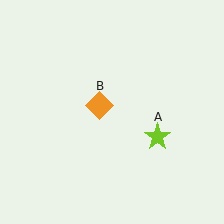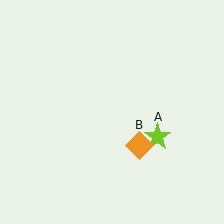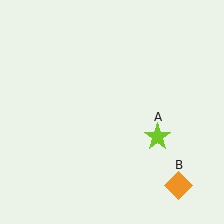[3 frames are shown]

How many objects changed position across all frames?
1 object changed position: orange diamond (object B).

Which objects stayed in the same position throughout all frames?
Lime star (object A) remained stationary.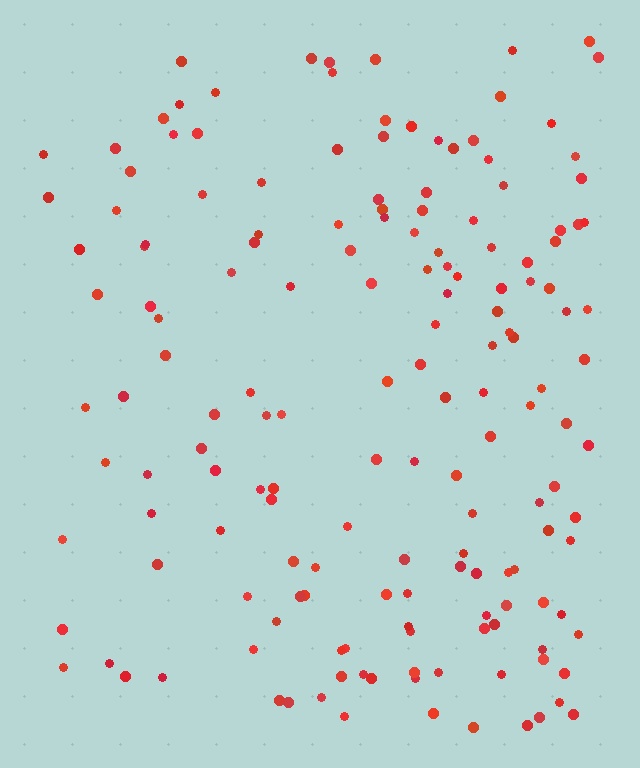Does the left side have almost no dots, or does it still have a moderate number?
Still a moderate number, just noticeably fewer than the right.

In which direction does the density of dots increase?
From left to right, with the right side densest.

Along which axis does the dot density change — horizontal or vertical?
Horizontal.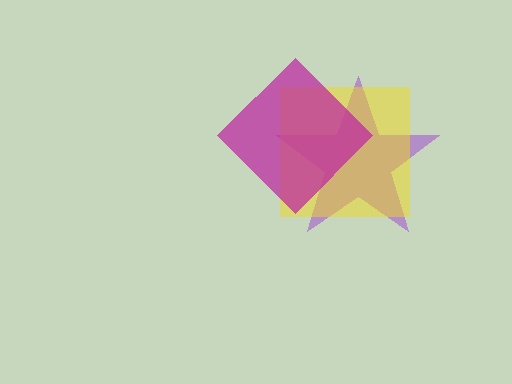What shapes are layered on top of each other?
The layered shapes are: a purple star, a yellow square, a magenta diamond.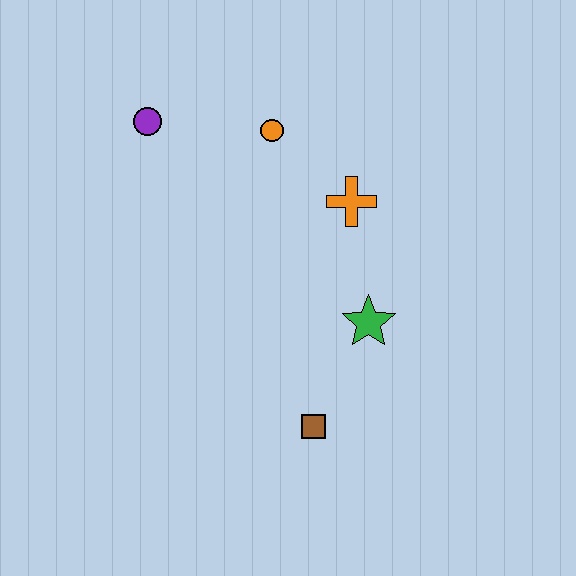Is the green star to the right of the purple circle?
Yes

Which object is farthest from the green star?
The purple circle is farthest from the green star.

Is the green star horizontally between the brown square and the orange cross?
No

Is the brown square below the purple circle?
Yes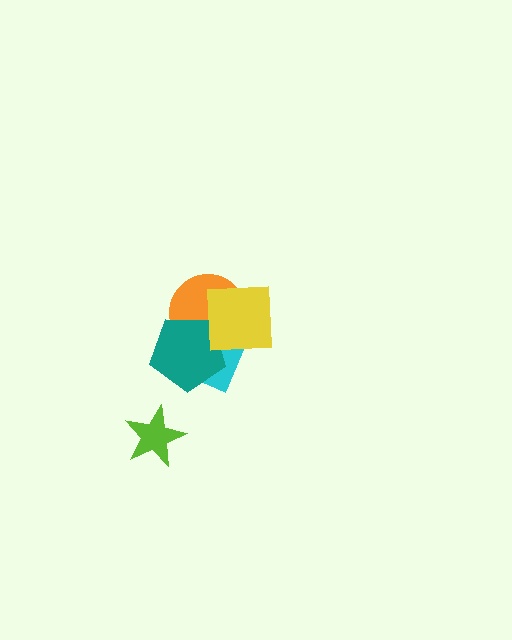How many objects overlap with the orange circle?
3 objects overlap with the orange circle.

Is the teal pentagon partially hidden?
Yes, it is partially covered by another shape.